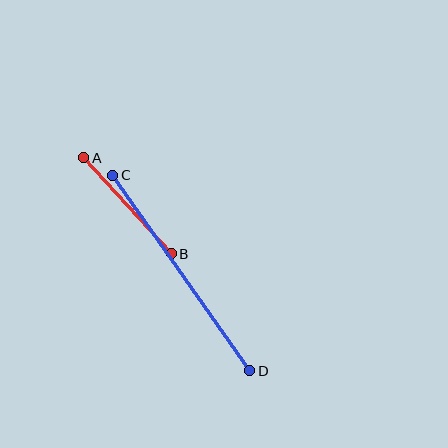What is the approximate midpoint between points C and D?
The midpoint is at approximately (181, 273) pixels.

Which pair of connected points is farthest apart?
Points C and D are farthest apart.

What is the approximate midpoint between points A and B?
The midpoint is at approximately (127, 206) pixels.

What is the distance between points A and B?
The distance is approximately 130 pixels.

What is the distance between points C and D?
The distance is approximately 239 pixels.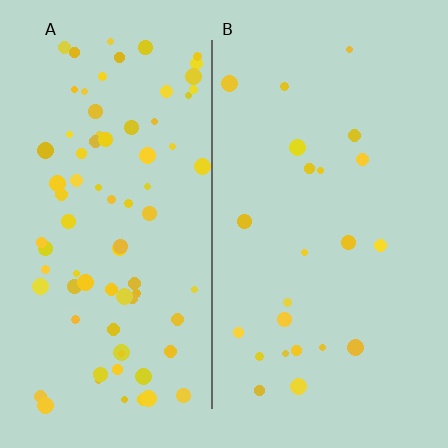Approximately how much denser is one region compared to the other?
Approximately 3.4× — region A over region B.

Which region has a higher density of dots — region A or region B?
A (the left).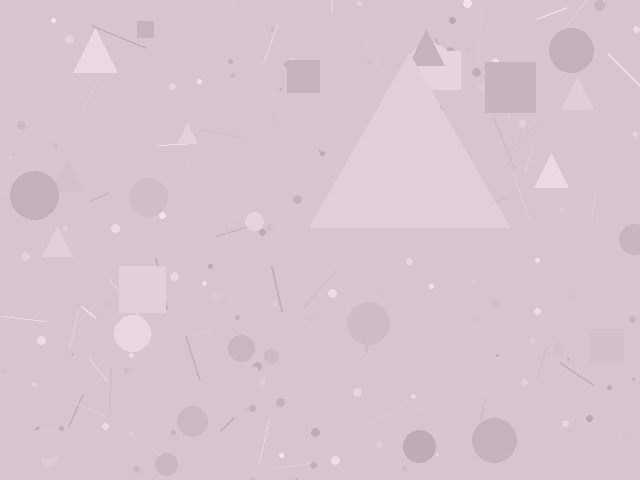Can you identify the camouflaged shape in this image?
The camouflaged shape is a triangle.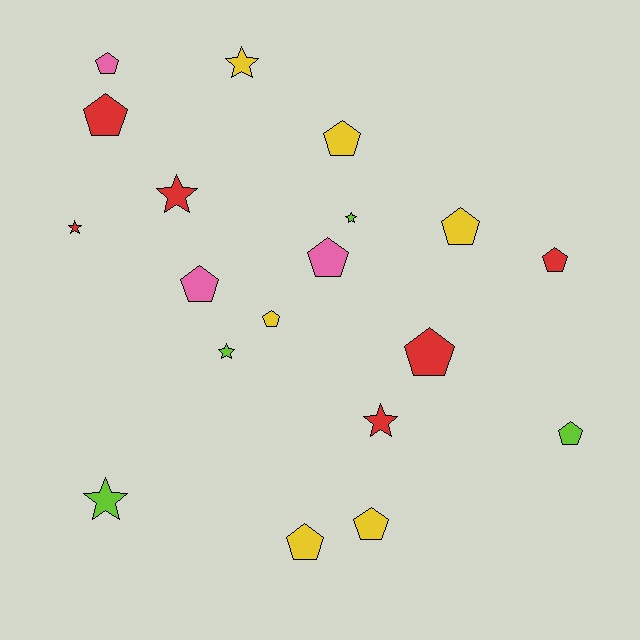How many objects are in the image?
There are 19 objects.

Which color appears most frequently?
Red, with 6 objects.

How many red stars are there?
There are 3 red stars.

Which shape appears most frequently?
Pentagon, with 12 objects.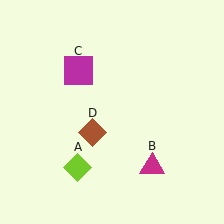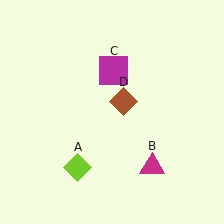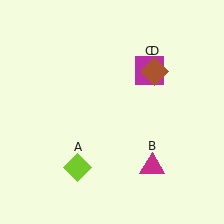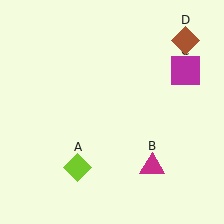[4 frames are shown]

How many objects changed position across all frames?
2 objects changed position: magenta square (object C), brown diamond (object D).